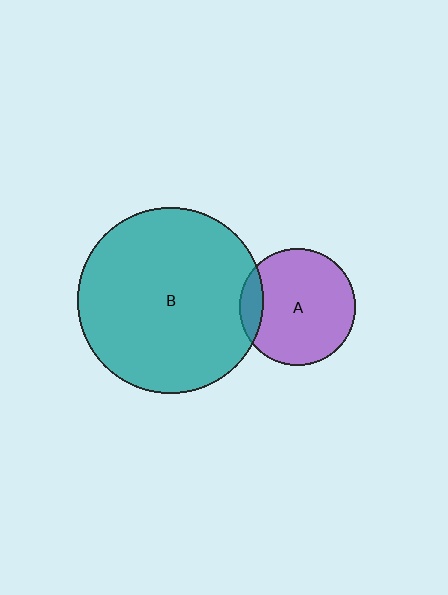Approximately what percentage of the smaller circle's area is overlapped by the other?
Approximately 10%.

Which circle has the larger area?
Circle B (teal).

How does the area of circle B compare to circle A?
Approximately 2.5 times.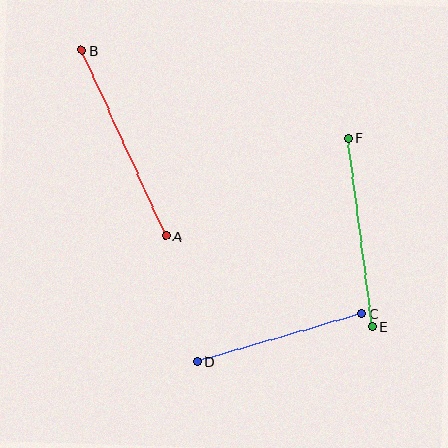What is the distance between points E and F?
The distance is approximately 190 pixels.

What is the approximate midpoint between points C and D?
The midpoint is at approximately (279, 338) pixels.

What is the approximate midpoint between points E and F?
The midpoint is at approximately (360, 232) pixels.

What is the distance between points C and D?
The distance is approximately 172 pixels.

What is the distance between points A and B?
The distance is approximately 204 pixels.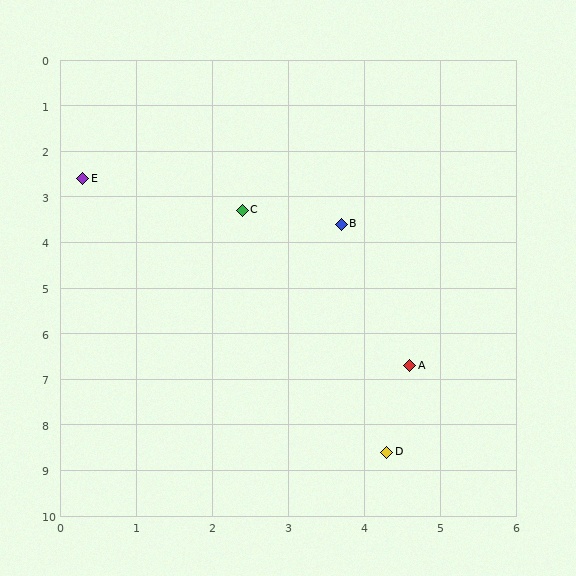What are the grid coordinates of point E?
Point E is at approximately (0.3, 2.6).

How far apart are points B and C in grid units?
Points B and C are about 1.3 grid units apart.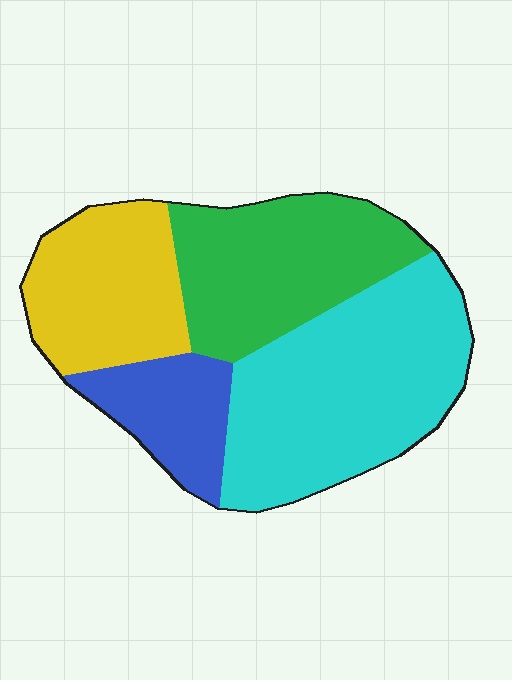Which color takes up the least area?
Blue, at roughly 15%.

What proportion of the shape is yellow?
Yellow takes up between a sixth and a third of the shape.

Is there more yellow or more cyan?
Cyan.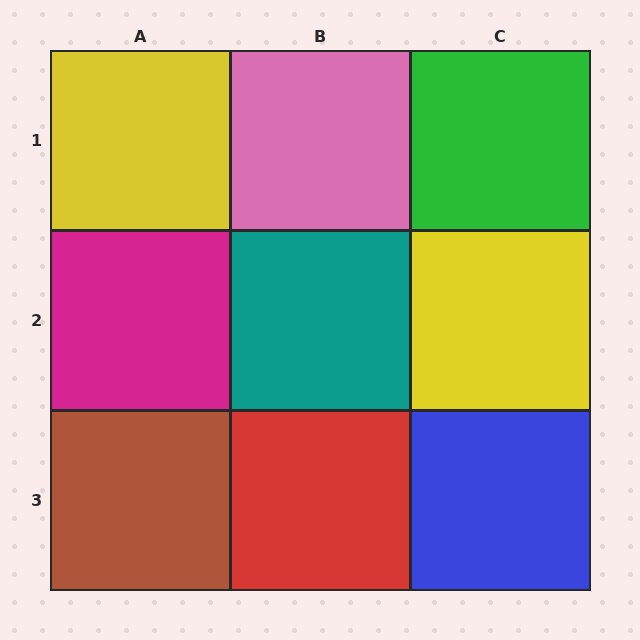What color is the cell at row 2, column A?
Magenta.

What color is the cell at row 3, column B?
Red.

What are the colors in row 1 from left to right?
Yellow, pink, green.